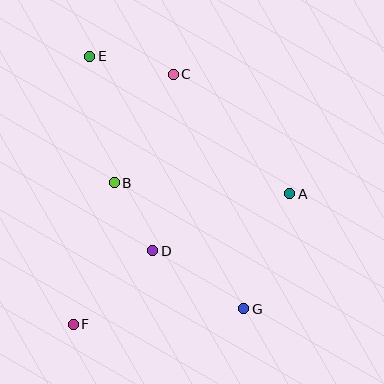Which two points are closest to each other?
Points B and D are closest to each other.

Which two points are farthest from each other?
Points E and G are farthest from each other.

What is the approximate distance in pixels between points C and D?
The distance between C and D is approximately 177 pixels.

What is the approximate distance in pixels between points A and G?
The distance between A and G is approximately 124 pixels.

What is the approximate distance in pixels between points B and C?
The distance between B and C is approximately 123 pixels.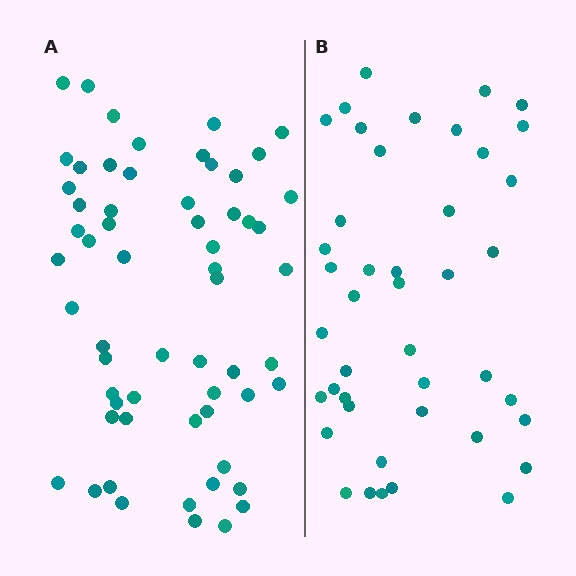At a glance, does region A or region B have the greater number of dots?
Region A (the left region) has more dots.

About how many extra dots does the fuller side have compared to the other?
Region A has approximately 15 more dots than region B.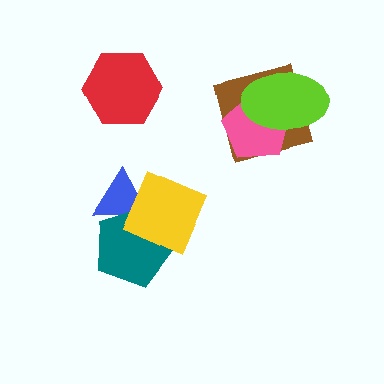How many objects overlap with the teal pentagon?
2 objects overlap with the teal pentagon.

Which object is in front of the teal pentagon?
The yellow diamond is in front of the teal pentagon.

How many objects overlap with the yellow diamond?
2 objects overlap with the yellow diamond.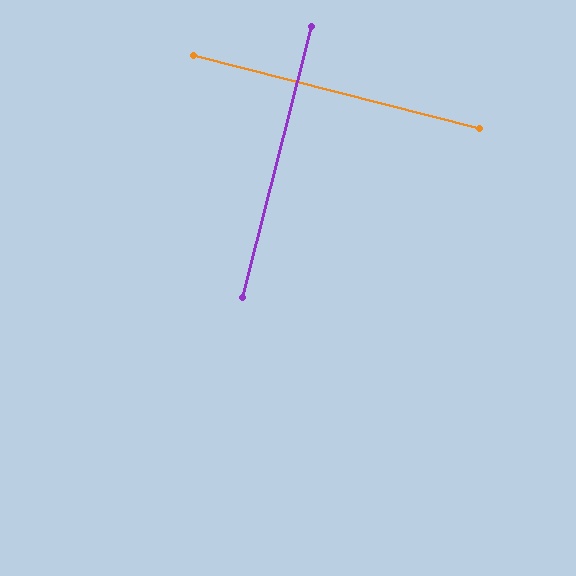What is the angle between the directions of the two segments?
Approximately 90 degrees.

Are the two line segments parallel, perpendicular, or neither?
Perpendicular — they meet at approximately 90°.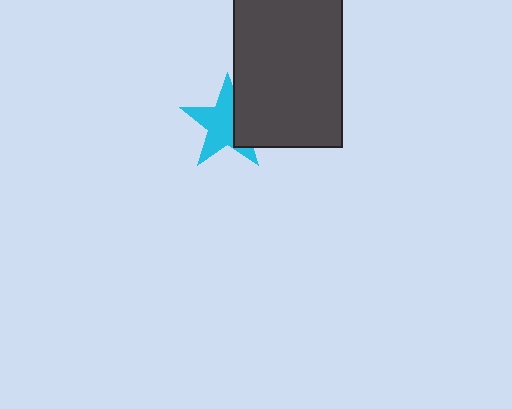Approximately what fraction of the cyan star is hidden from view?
Roughly 32% of the cyan star is hidden behind the dark gray rectangle.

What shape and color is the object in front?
The object in front is a dark gray rectangle.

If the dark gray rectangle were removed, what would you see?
You would see the complete cyan star.